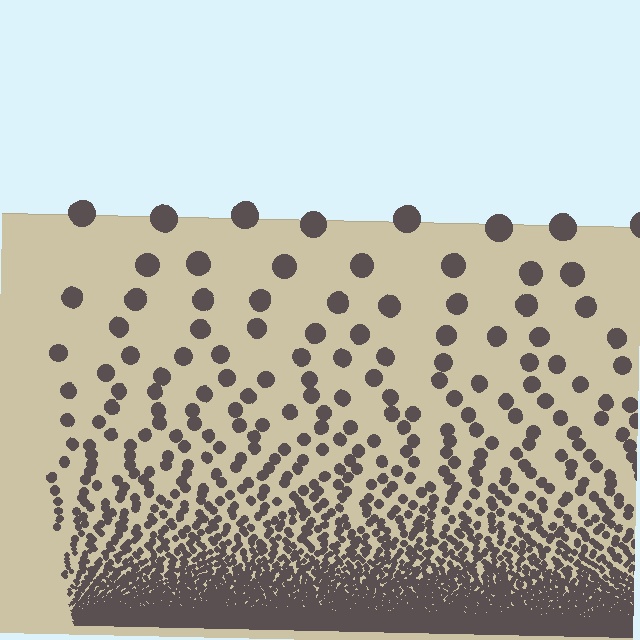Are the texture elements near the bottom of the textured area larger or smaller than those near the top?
Smaller. The gradient is inverted — elements near the bottom are smaller and denser.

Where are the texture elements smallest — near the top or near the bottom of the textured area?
Near the bottom.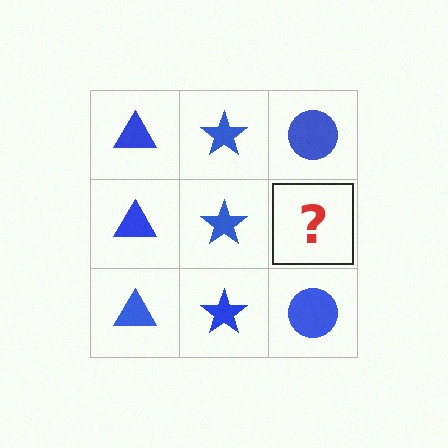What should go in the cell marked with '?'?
The missing cell should contain a blue circle.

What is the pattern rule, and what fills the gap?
The rule is that each column has a consistent shape. The gap should be filled with a blue circle.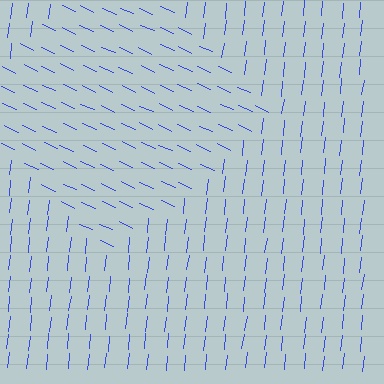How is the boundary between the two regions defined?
The boundary is defined purely by a change in line orientation (approximately 72 degrees difference). All lines are the same color and thickness.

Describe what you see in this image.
The image is filled with small blue line segments. A diamond region in the image has lines oriented differently from the surrounding lines, creating a visible texture boundary.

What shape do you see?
I see a diamond.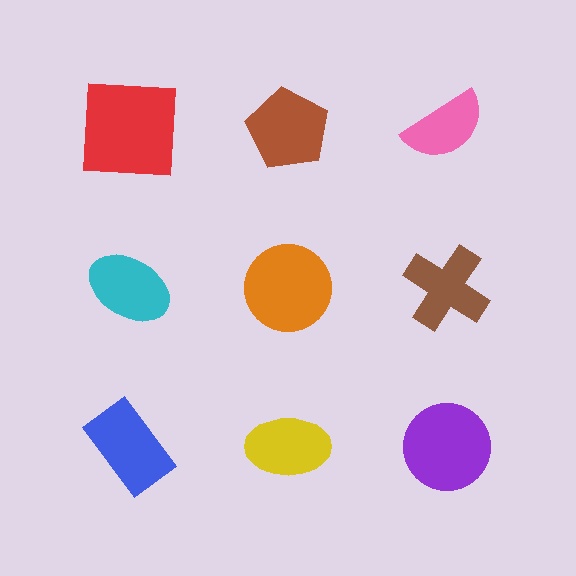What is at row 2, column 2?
An orange circle.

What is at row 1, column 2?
A brown pentagon.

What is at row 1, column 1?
A red square.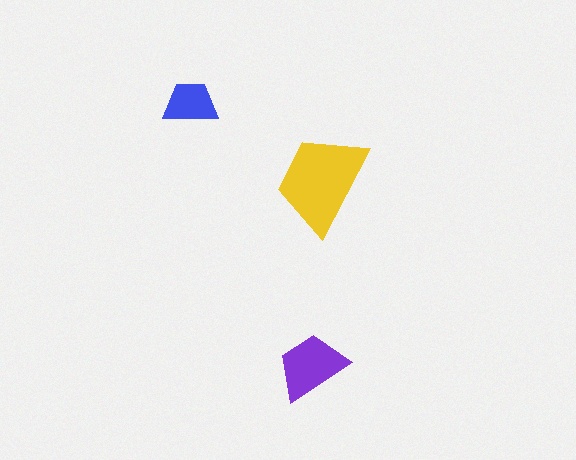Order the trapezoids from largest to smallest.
the yellow one, the purple one, the blue one.